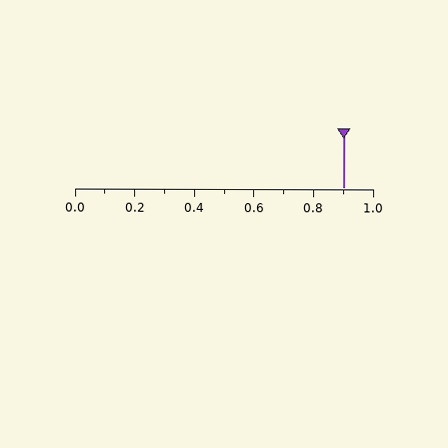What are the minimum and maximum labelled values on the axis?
The axis runs from 0.0 to 1.0.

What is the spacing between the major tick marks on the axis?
The major ticks are spaced 0.2 apart.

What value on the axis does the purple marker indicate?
The marker indicates approximately 0.9.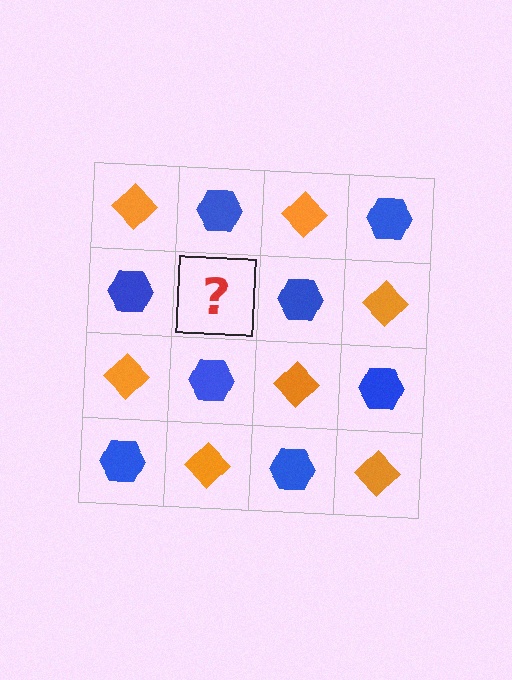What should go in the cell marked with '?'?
The missing cell should contain an orange diamond.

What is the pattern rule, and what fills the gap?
The rule is that it alternates orange diamond and blue hexagon in a checkerboard pattern. The gap should be filled with an orange diamond.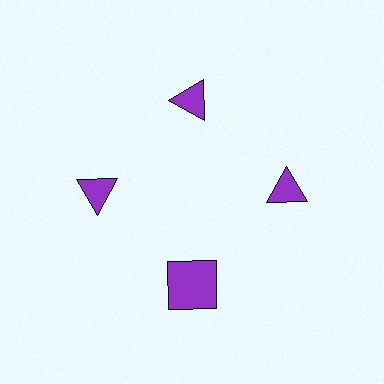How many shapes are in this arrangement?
There are 4 shapes arranged in a ring pattern.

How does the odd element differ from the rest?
It has a different shape: square instead of triangle.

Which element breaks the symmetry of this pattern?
The purple square at roughly the 6 o'clock position breaks the symmetry. All other shapes are purple triangles.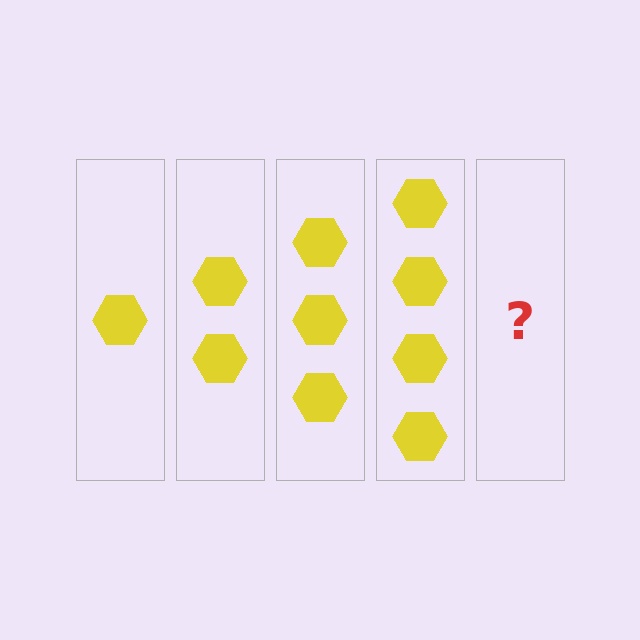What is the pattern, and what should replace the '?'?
The pattern is that each step adds one more hexagon. The '?' should be 5 hexagons.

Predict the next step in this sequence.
The next step is 5 hexagons.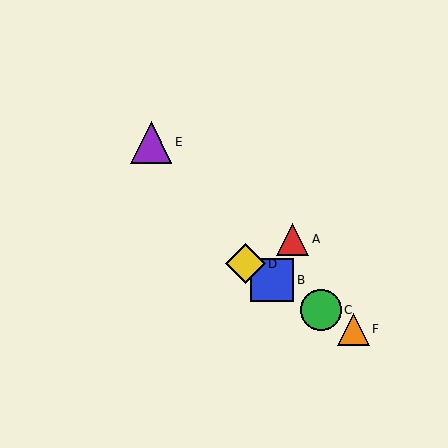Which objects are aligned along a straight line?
Objects B, C, D, F are aligned along a straight line.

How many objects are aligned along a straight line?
4 objects (B, C, D, F) are aligned along a straight line.